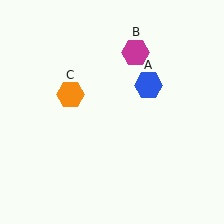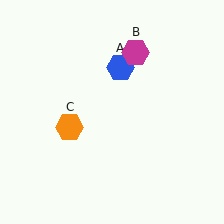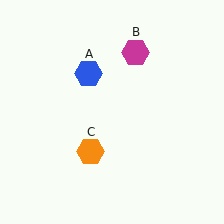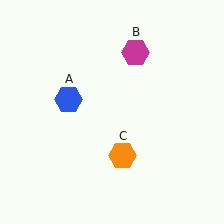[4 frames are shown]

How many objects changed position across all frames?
2 objects changed position: blue hexagon (object A), orange hexagon (object C).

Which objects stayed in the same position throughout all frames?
Magenta hexagon (object B) remained stationary.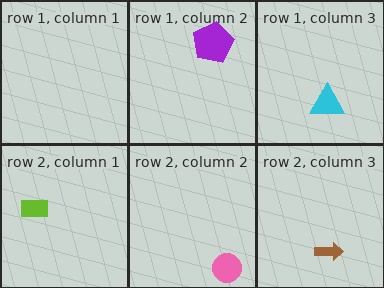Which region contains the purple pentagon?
The row 1, column 2 region.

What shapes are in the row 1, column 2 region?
The purple pentagon.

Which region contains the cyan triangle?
The row 1, column 3 region.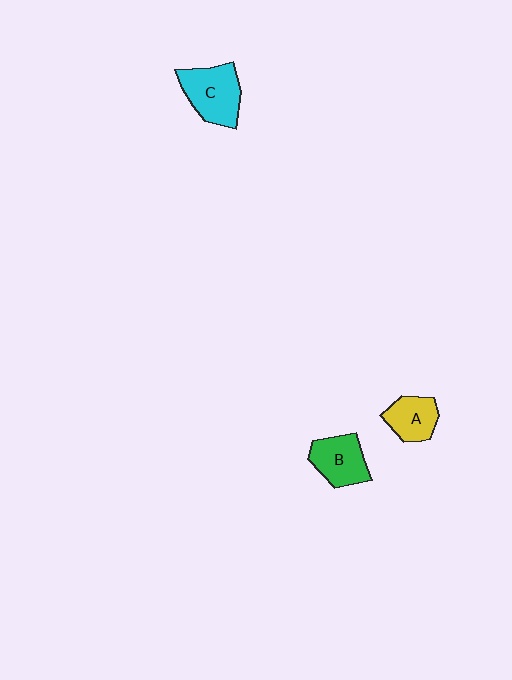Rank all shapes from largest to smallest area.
From largest to smallest: C (cyan), B (green), A (yellow).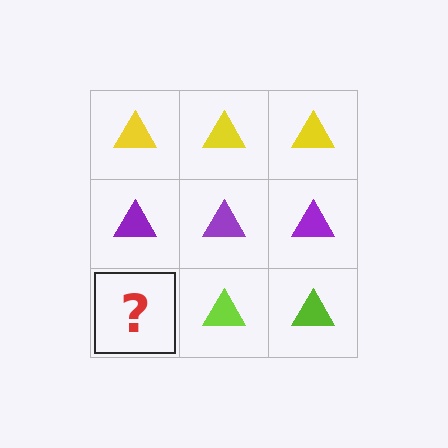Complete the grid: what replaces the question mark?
The question mark should be replaced with a lime triangle.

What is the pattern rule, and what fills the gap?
The rule is that each row has a consistent color. The gap should be filled with a lime triangle.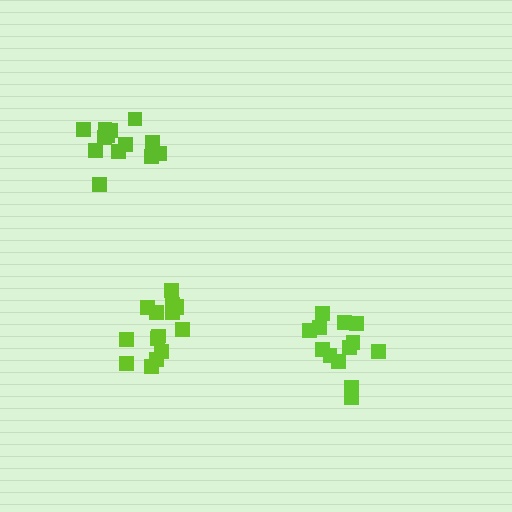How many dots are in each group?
Group 1: 16 dots, Group 2: 13 dots, Group 3: 13 dots (42 total).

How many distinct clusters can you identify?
There are 3 distinct clusters.